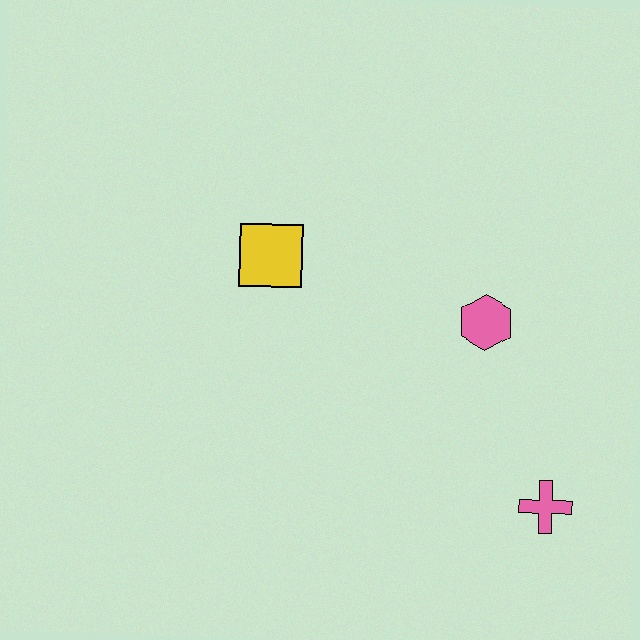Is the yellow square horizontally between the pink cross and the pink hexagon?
No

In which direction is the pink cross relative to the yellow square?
The pink cross is to the right of the yellow square.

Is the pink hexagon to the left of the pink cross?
Yes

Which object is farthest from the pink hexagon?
The yellow square is farthest from the pink hexagon.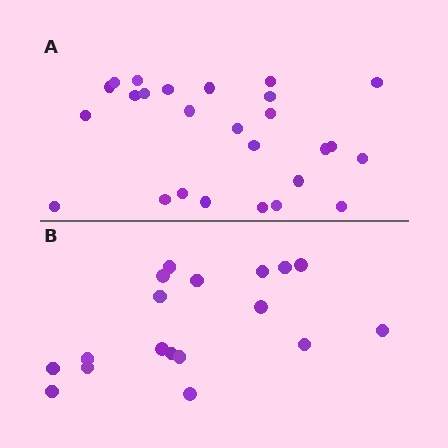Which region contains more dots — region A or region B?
Region A (the top region) has more dots.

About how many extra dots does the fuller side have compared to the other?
Region A has roughly 8 or so more dots than region B.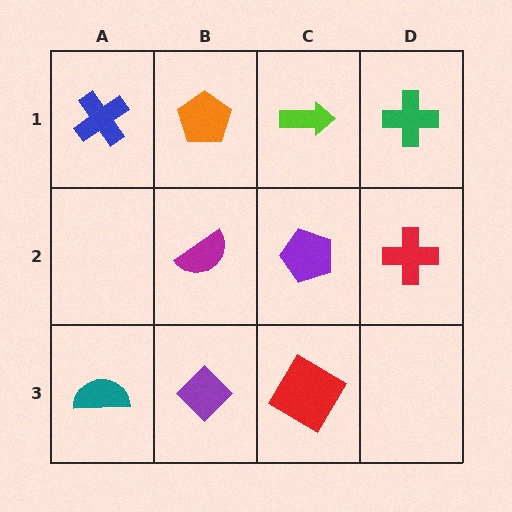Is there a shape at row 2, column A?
No, that cell is empty.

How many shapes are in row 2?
3 shapes.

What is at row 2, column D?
A red cross.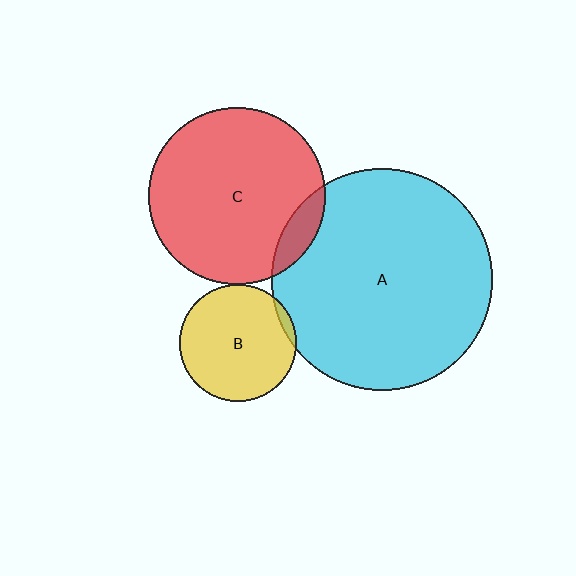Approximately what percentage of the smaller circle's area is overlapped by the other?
Approximately 5%.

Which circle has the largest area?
Circle A (cyan).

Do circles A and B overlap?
Yes.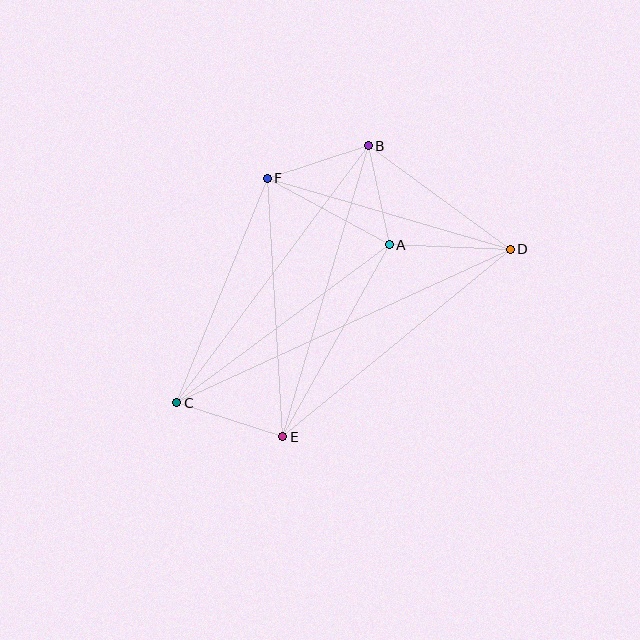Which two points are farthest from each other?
Points C and D are farthest from each other.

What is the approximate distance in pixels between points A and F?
The distance between A and F is approximately 139 pixels.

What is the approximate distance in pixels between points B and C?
The distance between B and C is approximately 320 pixels.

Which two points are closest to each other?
Points A and B are closest to each other.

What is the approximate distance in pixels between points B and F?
The distance between B and F is approximately 106 pixels.